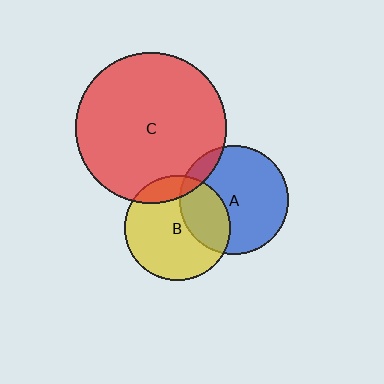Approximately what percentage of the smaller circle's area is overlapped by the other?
Approximately 30%.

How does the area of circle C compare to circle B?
Approximately 2.0 times.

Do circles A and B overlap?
Yes.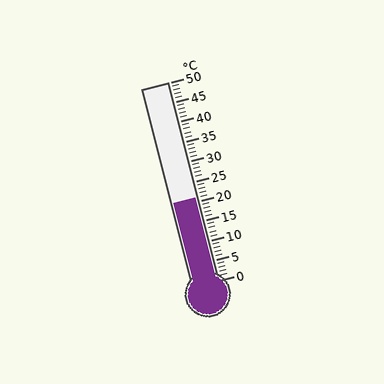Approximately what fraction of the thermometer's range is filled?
The thermometer is filled to approximately 40% of its range.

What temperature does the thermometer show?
The thermometer shows approximately 21°C.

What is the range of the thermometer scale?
The thermometer scale ranges from 0°C to 50°C.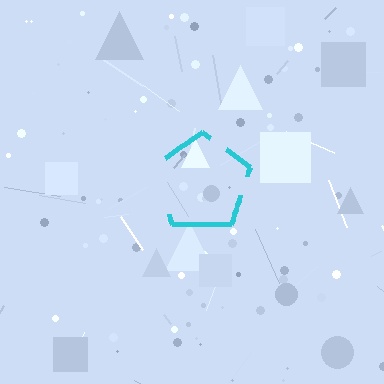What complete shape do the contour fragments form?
The contour fragments form a pentagon.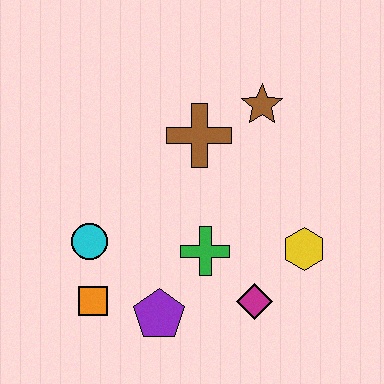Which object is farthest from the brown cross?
The orange square is farthest from the brown cross.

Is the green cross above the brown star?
No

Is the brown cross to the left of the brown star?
Yes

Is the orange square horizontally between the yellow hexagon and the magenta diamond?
No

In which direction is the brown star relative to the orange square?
The brown star is above the orange square.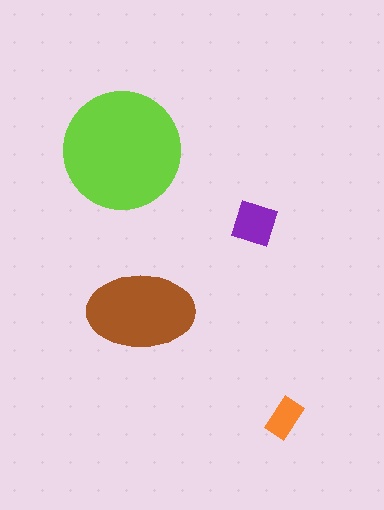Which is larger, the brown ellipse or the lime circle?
The lime circle.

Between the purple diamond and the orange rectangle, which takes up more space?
The purple diamond.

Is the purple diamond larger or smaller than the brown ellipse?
Smaller.